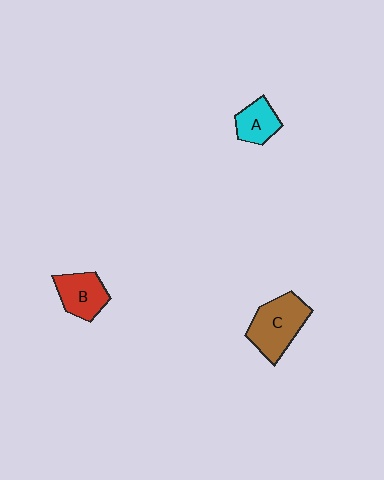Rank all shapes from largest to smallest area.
From largest to smallest: C (brown), B (red), A (cyan).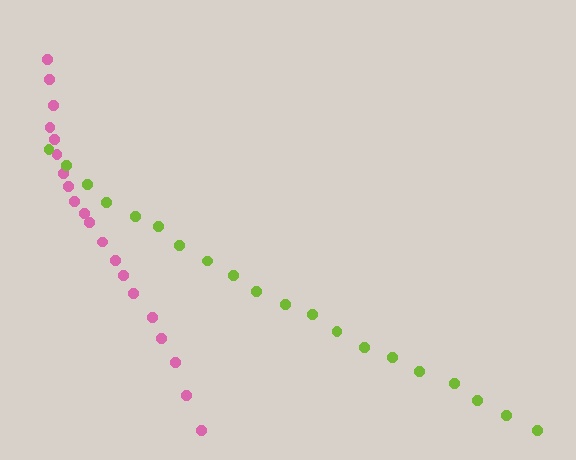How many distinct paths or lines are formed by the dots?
There are 2 distinct paths.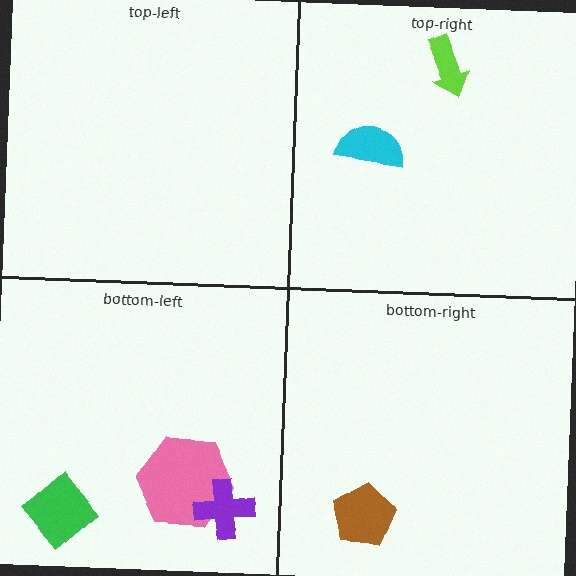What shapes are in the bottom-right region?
The brown pentagon.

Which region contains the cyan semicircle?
The top-right region.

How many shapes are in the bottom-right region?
1.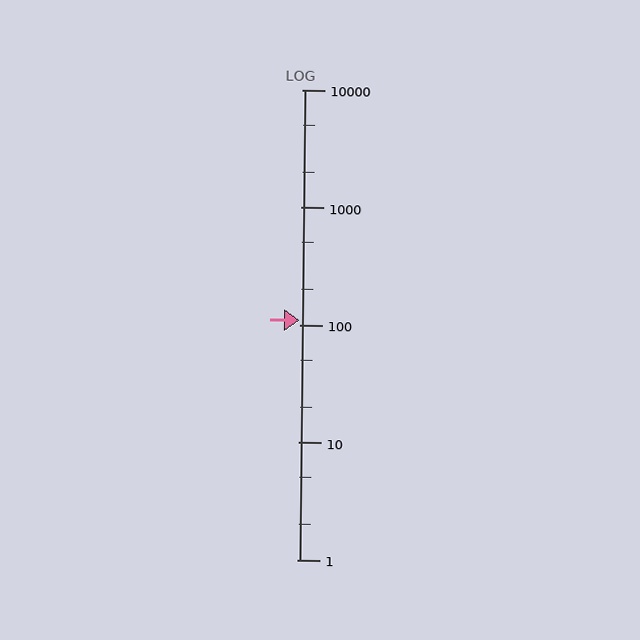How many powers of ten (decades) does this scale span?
The scale spans 4 decades, from 1 to 10000.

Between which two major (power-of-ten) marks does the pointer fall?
The pointer is between 100 and 1000.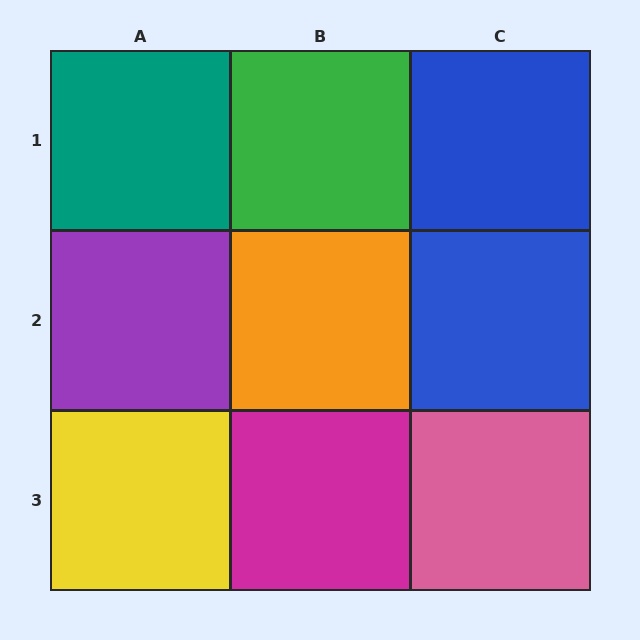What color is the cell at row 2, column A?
Purple.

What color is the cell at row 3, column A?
Yellow.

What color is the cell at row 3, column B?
Magenta.